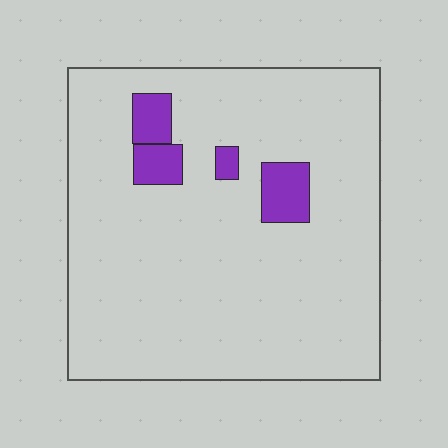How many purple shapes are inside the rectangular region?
4.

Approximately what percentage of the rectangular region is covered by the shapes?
Approximately 10%.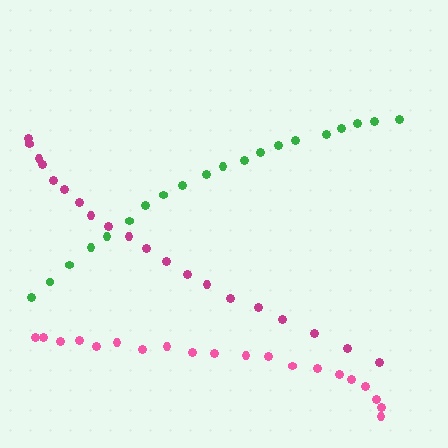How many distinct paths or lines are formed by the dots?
There are 3 distinct paths.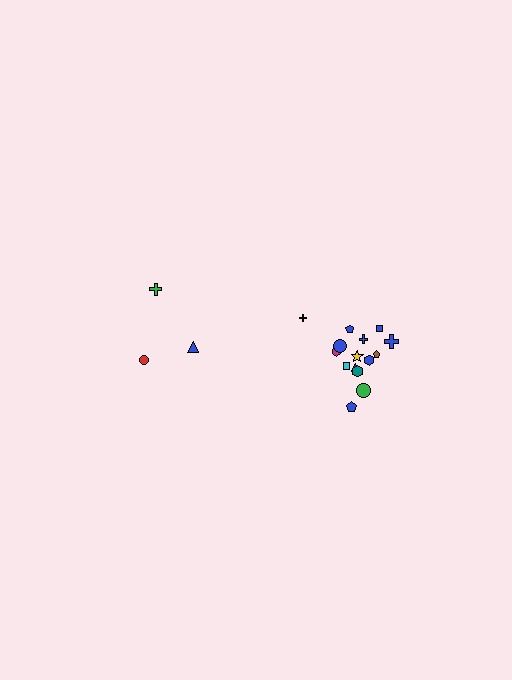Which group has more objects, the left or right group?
The right group.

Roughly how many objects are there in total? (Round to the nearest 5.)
Roughly 20 objects in total.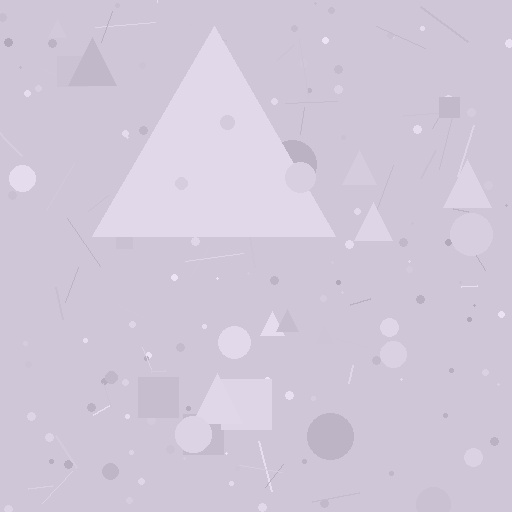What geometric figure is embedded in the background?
A triangle is embedded in the background.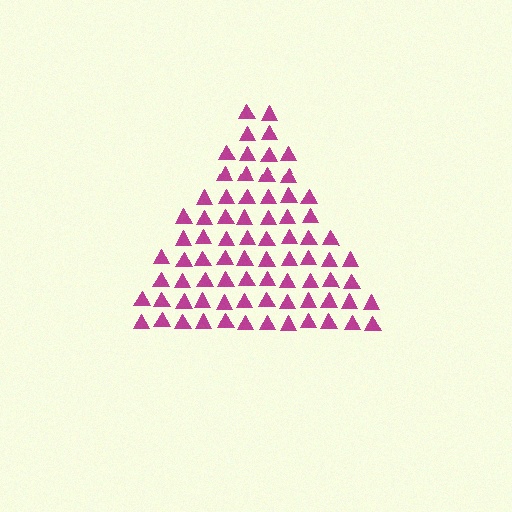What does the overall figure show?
The overall figure shows a triangle.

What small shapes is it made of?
It is made of small triangles.